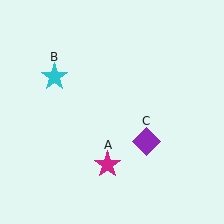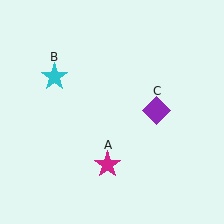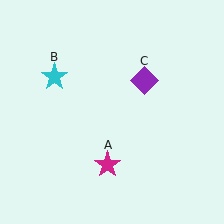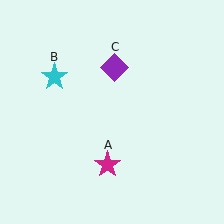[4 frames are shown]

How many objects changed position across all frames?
1 object changed position: purple diamond (object C).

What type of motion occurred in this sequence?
The purple diamond (object C) rotated counterclockwise around the center of the scene.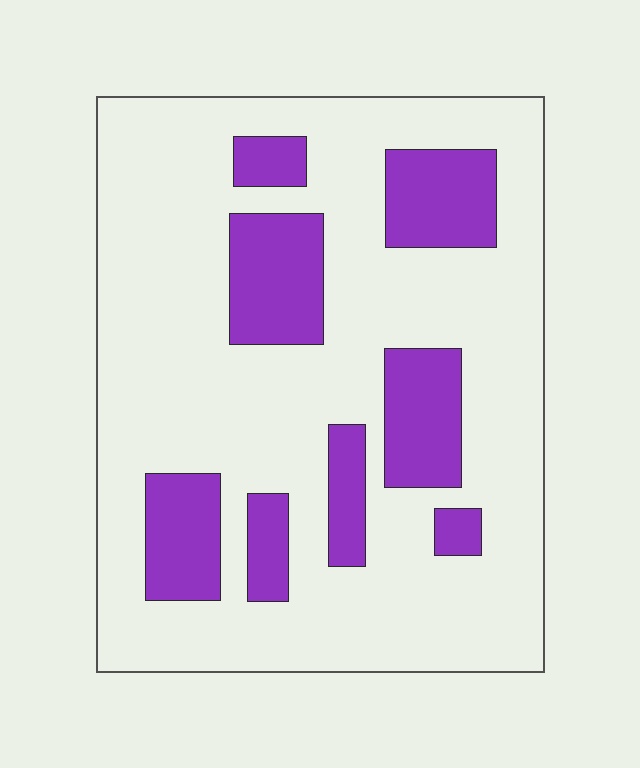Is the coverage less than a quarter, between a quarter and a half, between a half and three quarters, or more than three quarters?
Less than a quarter.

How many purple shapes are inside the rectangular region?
8.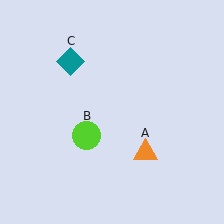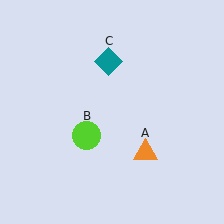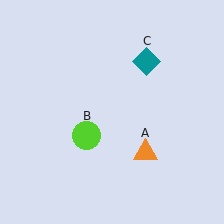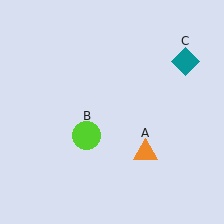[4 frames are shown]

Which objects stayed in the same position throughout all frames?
Orange triangle (object A) and lime circle (object B) remained stationary.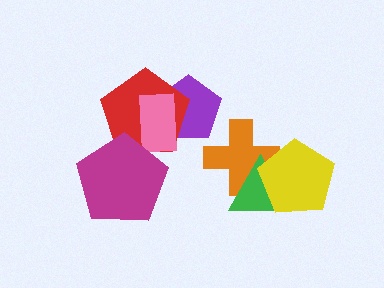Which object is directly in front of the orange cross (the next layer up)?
The green triangle is directly in front of the orange cross.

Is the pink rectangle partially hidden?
Yes, it is partially covered by another shape.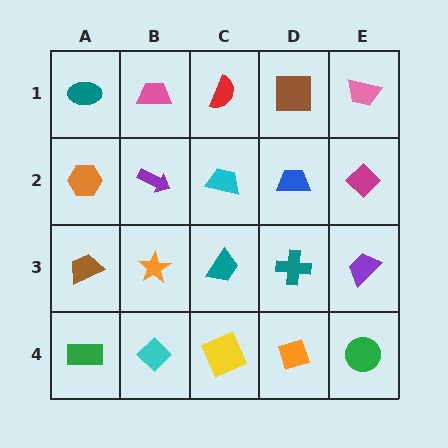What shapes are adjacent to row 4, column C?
A teal trapezoid (row 3, column C), a cyan diamond (row 4, column B), an orange diamond (row 4, column D).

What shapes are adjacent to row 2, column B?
A pink trapezoid (row 1, column B), an orange star (row 3, column B), an orange hexagon (row 2, column A), a cyan trapezoid (row 2, column C).